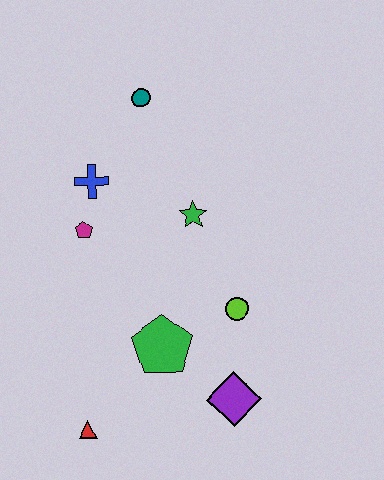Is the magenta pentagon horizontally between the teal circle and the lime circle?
No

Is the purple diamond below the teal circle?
Yes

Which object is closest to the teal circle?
The blue cross is closest to the teal circle.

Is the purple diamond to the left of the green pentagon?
No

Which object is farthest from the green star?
The red triangle is farthest from the green star.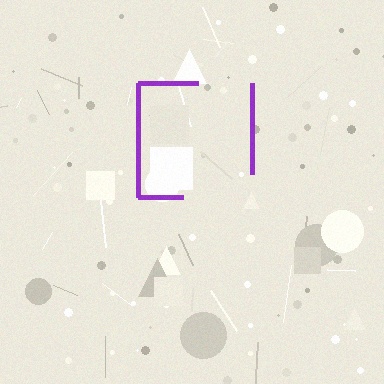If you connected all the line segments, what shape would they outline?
They would outline a square.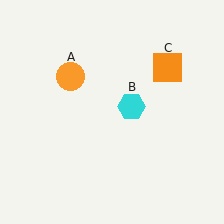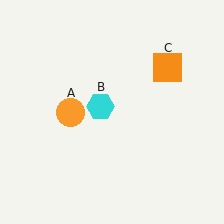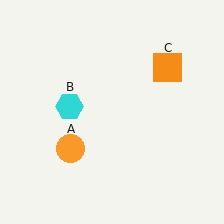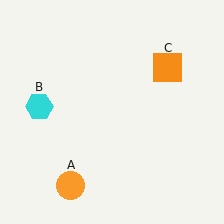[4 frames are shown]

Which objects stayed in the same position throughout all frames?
Orange square (object C) remained stationary.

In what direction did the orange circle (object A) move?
The orange circle (object A) moved down.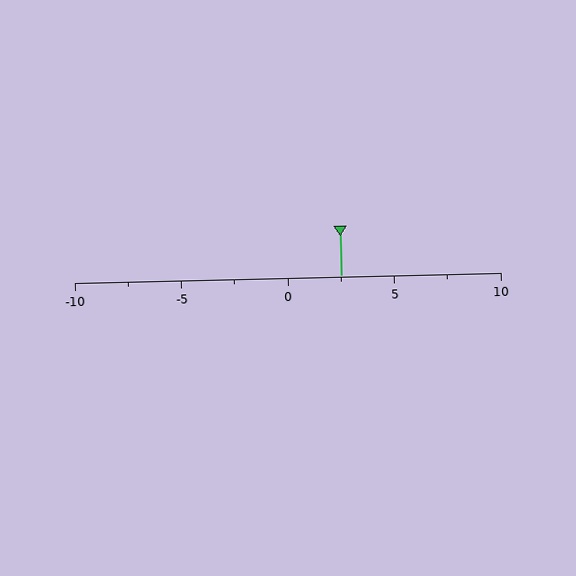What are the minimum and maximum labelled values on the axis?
The axis runs from -10 to 10.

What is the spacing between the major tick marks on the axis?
The major ticks are spaced 5 apart.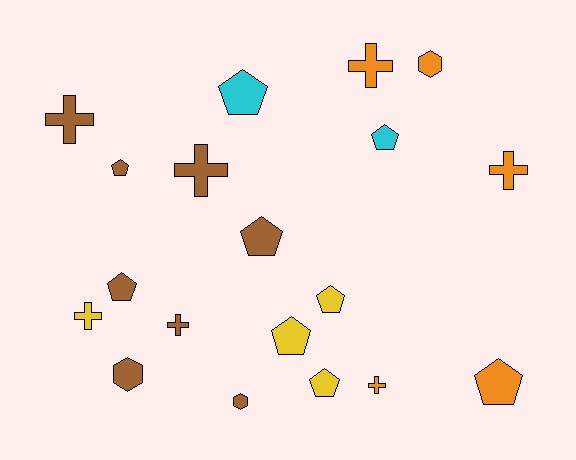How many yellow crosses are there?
There is 1 yellow cross.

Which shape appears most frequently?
Pentagon, with 9 objects.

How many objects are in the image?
There are 19 objects.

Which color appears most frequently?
Brown, with 8 objects.